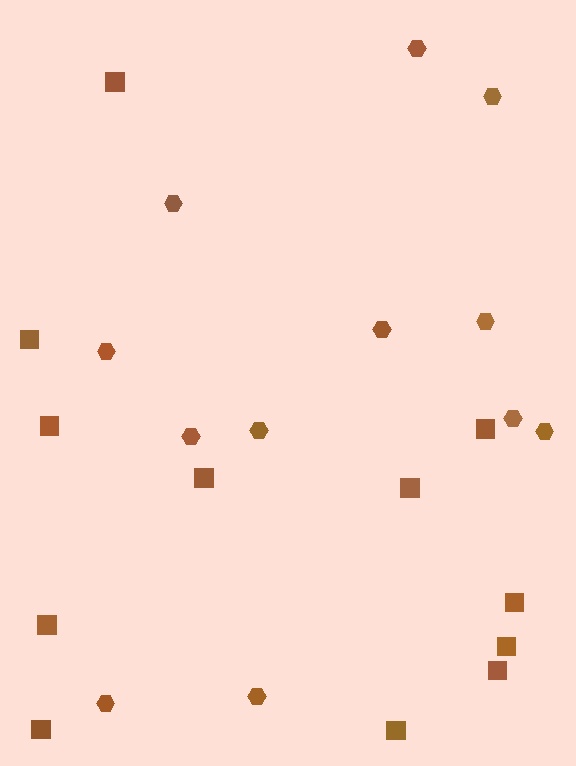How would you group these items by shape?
There are 2 groups: one group of squares (12) and one group of hexagons (12).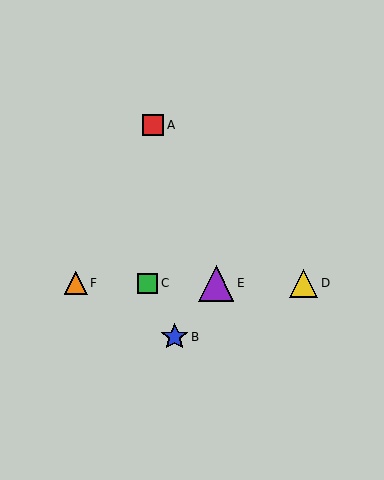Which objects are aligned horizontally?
Objects C, D, E, F are aligned horizontally.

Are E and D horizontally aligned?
Yes, both are at y≈283.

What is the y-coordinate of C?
Object C is at y≈283.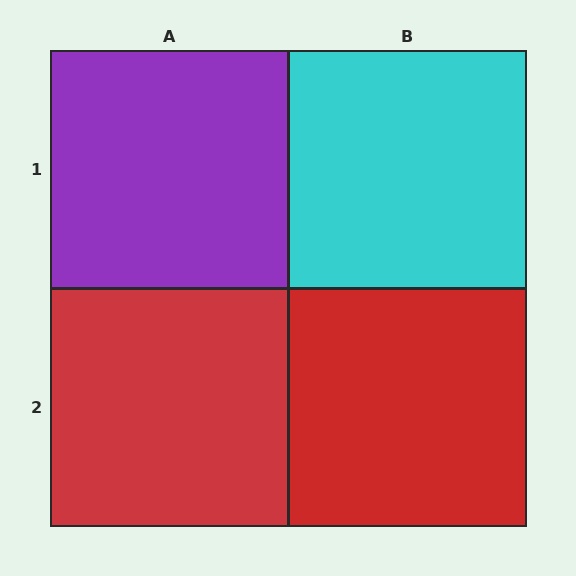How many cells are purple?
1 cell is purple.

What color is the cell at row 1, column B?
Cyan.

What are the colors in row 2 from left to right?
Red, red.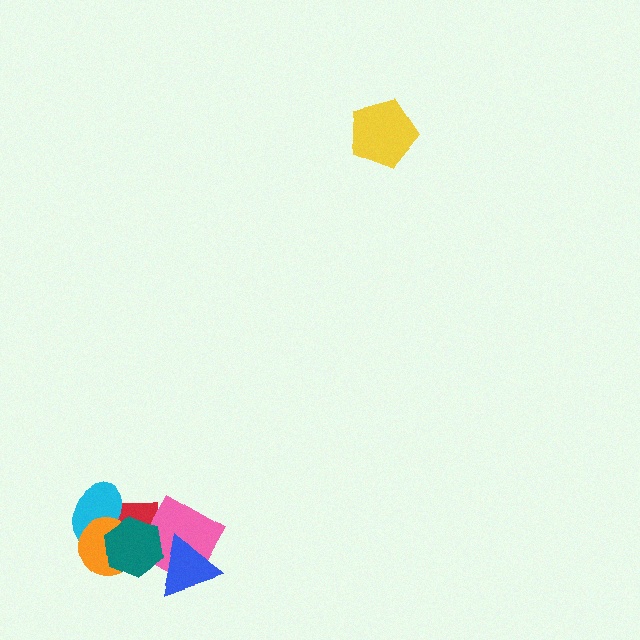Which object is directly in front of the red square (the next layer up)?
The pink diamond is directly in front of the red square.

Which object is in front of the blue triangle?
The teal hexagon is in front of the blue triangle.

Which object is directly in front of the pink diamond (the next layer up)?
The blue triangle is directly in front of the pink diamond.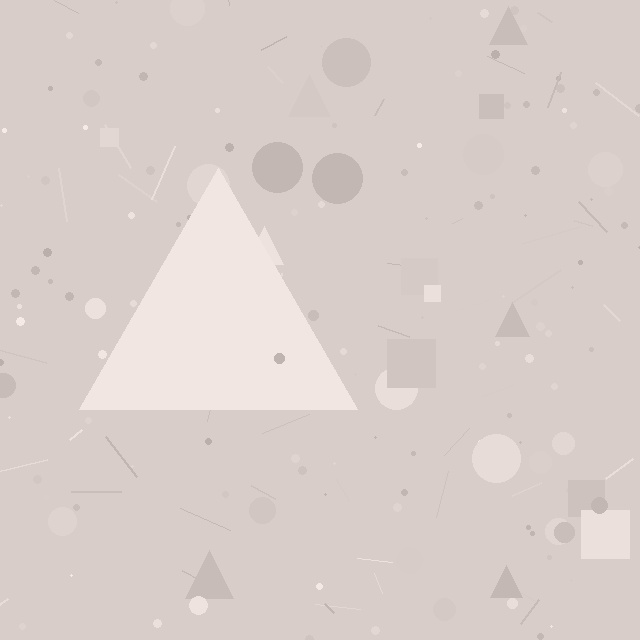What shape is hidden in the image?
A triangle is hidden in the image.